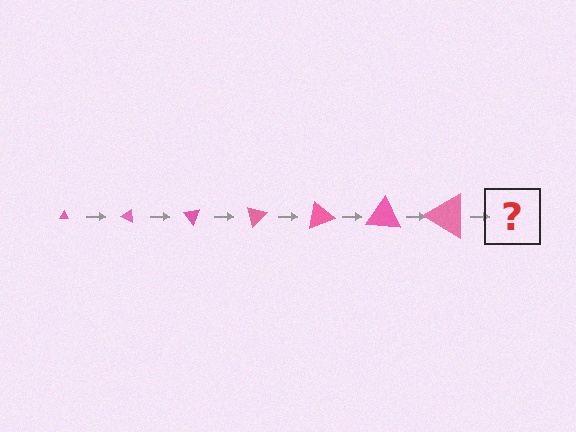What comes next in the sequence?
The next element should be a triangle, larger than the previous one and rotated 175 degrees from the start.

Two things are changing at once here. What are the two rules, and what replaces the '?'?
The two rules are that the triangle grows larger each step and it rotates 25 degrees each step. The '?' should be a triangle, larger than the previous one and rotated 175 degrees from the start.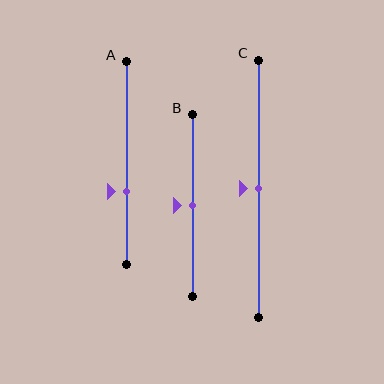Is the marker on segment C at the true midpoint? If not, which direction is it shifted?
Yes, the marker on segment C is at the true midpoint.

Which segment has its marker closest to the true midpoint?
Segment B has its marker closest to the true midpoint.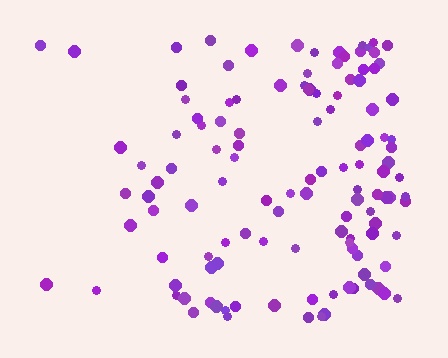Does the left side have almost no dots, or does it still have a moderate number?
Still a moderate number, just noticeably fewer than the right.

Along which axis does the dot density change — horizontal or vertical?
Horizontal.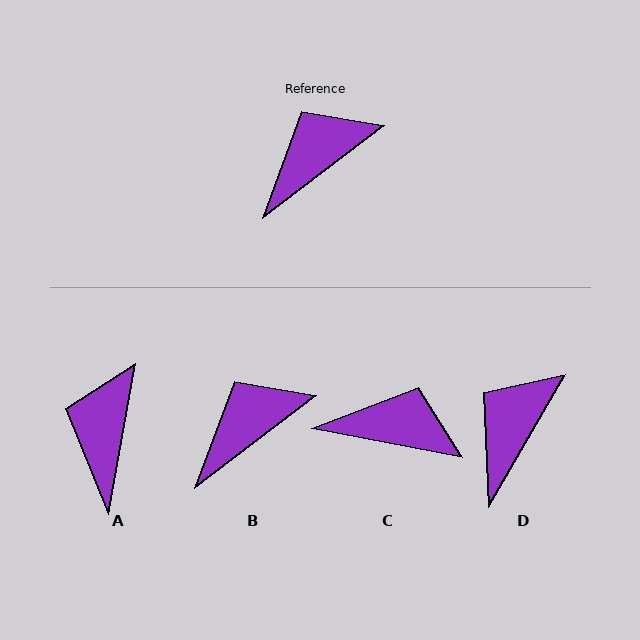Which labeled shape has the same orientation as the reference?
B.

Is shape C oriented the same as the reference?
No, it is off by about 48 degrees.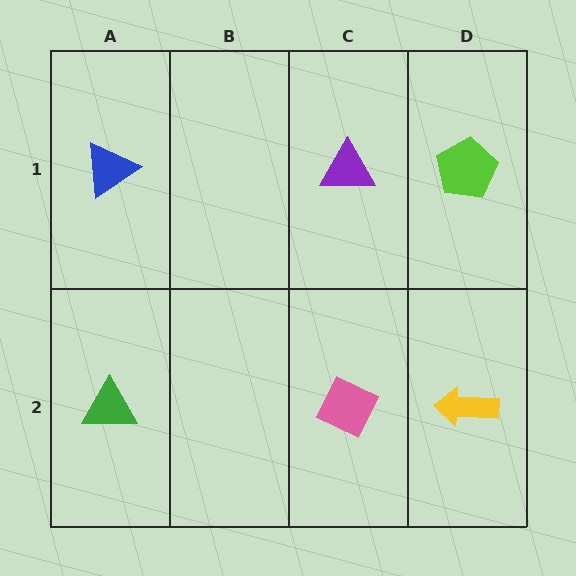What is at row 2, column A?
A green triangle.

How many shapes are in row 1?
3 shapes.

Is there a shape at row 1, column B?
No, that cell is empty.